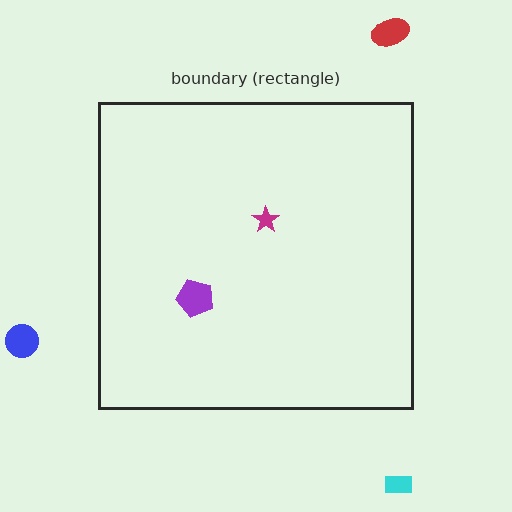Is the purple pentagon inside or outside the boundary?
Inside.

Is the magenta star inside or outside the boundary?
Inside.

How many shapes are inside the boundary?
2 inside, 3 outside.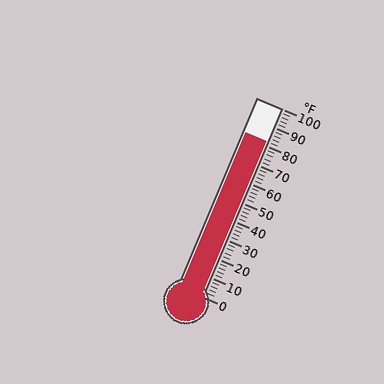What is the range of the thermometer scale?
The thermometer scale ranges from 0°F to 100°F.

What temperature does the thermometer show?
The thermometer shows approximately 82°F.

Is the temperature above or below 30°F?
The temperature is above 30°F.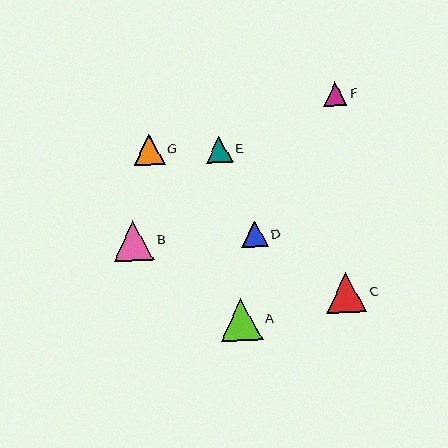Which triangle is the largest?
Triangle A is the largest with a size of approximately 42 pixels.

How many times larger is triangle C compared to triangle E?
Triangle C is approximately 1.5 times the size of triangle E.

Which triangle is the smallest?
Triangle F is the smallest with a size of approximately 23 pixels.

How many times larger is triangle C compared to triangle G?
Triangle C is approximately 1.3 times the size of triangle G.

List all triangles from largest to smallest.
From largest to smallest: A, B, C, G, D, E, F.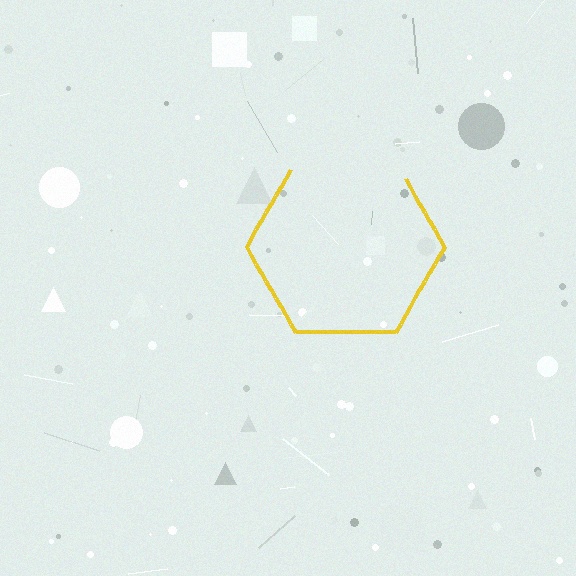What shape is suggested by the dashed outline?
The dashed outline suggests a hexagon.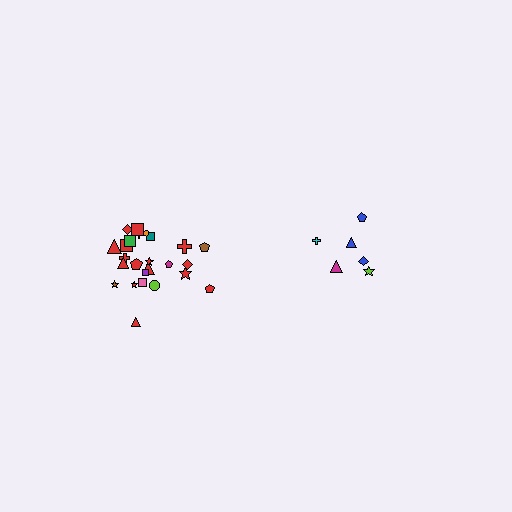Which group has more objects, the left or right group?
The left group.